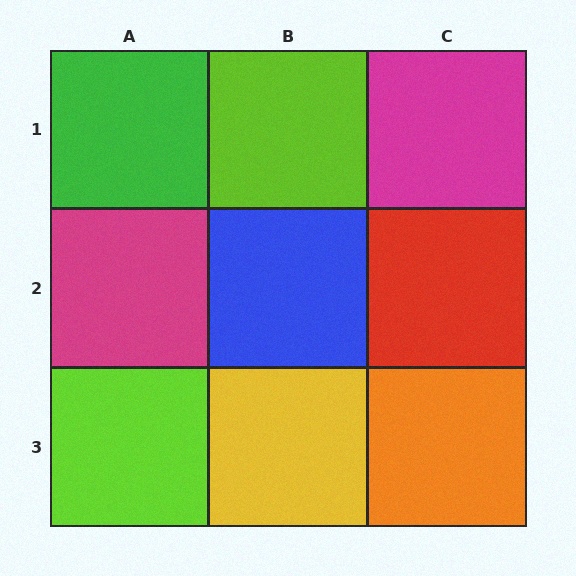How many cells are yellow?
1 cell is yellow.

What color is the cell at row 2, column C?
Red.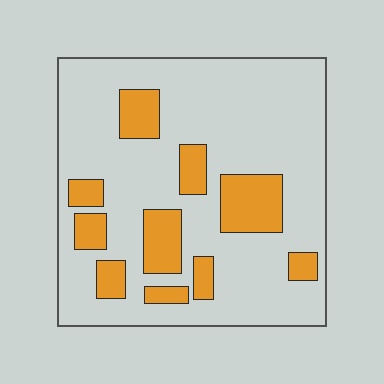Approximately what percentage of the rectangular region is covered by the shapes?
Approximately 20%.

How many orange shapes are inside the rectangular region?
10.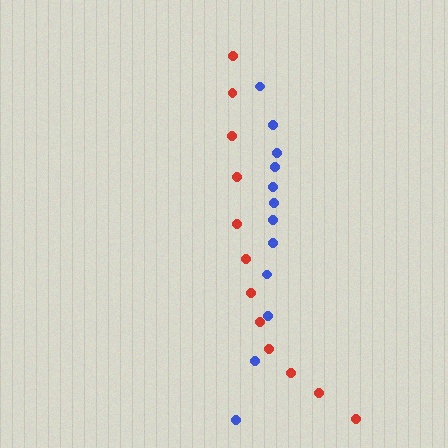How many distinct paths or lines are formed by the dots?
There are 2 distinct paths.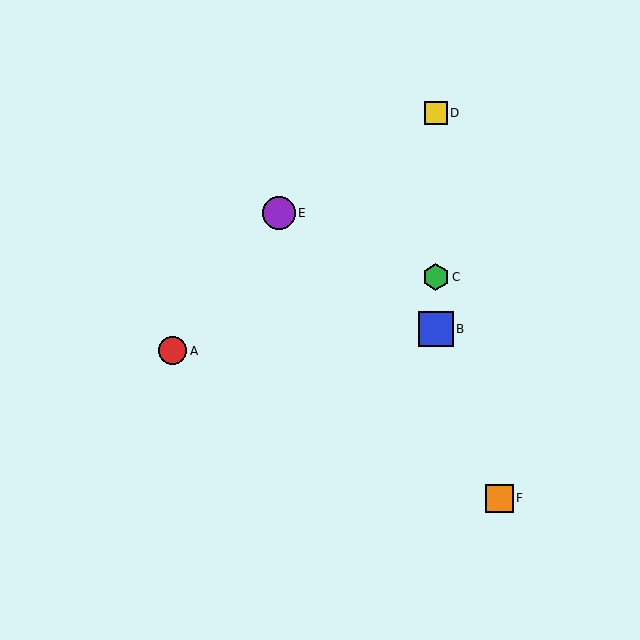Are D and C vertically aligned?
Yes, both are at x≈436.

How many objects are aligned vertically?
3 objects (B, C, D) are aligned vertically.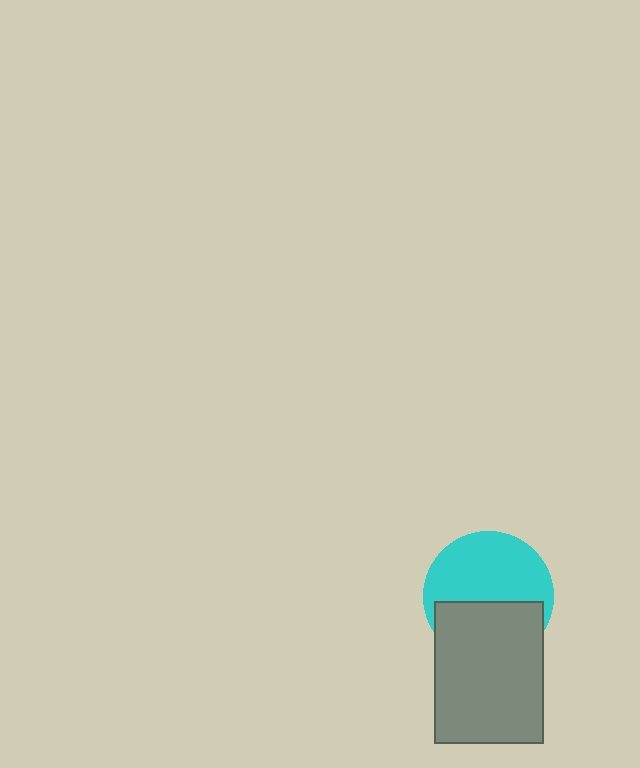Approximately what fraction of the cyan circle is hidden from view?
Roughly 42% of the cyan circle is hidden behind the gray rectangle.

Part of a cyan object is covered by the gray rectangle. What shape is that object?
It is a circle.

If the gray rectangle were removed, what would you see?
You would see the complete cyan circle.